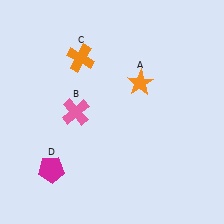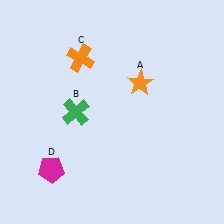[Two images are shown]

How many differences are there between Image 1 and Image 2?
There is 1 difference between the two images.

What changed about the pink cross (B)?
In Image 1, B is pink. In Image 2, it changed to green.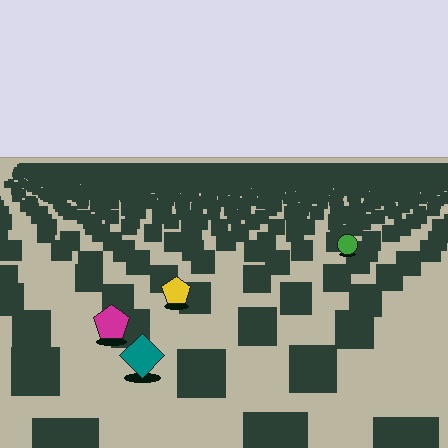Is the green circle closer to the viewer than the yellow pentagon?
No. The yellow pentagon is closer — you can tell from the texture gradient: the ground texture is coarser near it.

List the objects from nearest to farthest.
From nearest to farthest: the teal diamond, the magenta pentagon, the yellow pentagon, the green circle.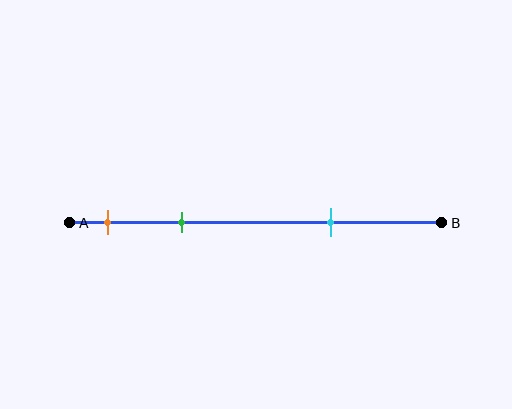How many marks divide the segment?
There are 3 marks dividing the segment.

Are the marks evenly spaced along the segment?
No, the marks are not evenly spaced.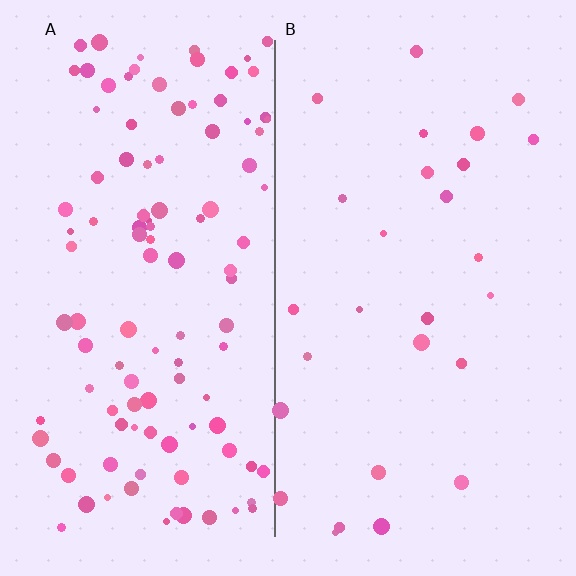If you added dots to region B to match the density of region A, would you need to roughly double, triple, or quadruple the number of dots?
Approximately quadruple.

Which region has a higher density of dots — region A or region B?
A (the left).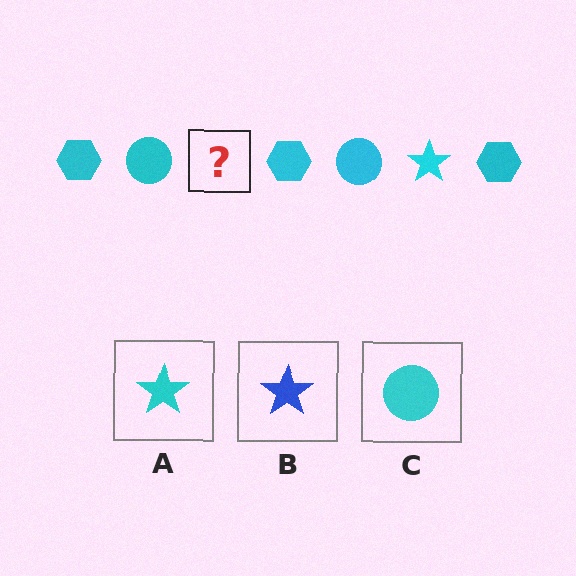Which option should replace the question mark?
Option A.